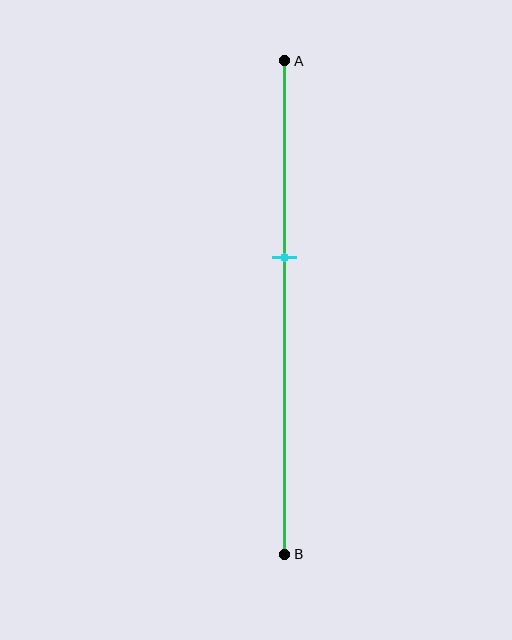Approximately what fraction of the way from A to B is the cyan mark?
The cyan mark is approximately 40% of the way from A to B.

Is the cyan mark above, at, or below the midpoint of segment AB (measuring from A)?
The cyan mark is above the midpoint of segment AB.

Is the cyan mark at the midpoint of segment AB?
No, the mark is at about 40% from A, not at the 50% midpoint.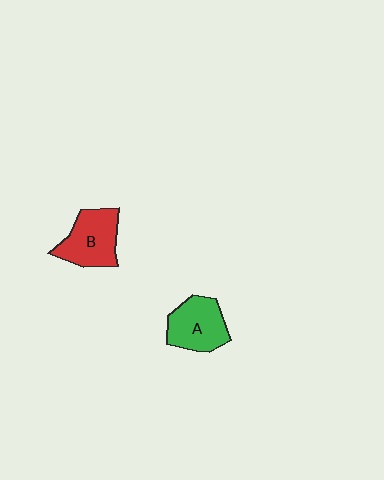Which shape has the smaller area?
Shape A (green).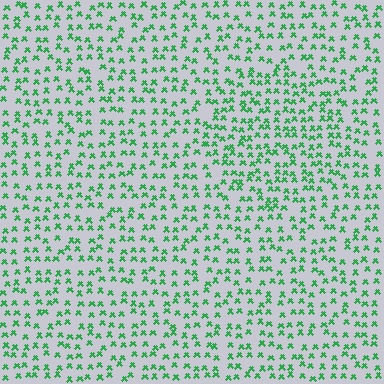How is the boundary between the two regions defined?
The boundary is defined by a change in element density (approximately 1.5x ratio). All elements are the same color, size, and shape.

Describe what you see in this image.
The image contains small green elements arranged at two different densities. A circle-shaped region is visible where the elements are more densely packed than the surrounding area.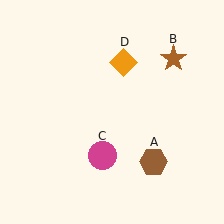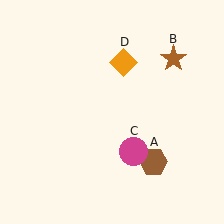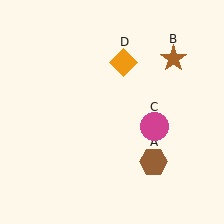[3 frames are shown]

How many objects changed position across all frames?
1 object changed position: magenta circle (object C).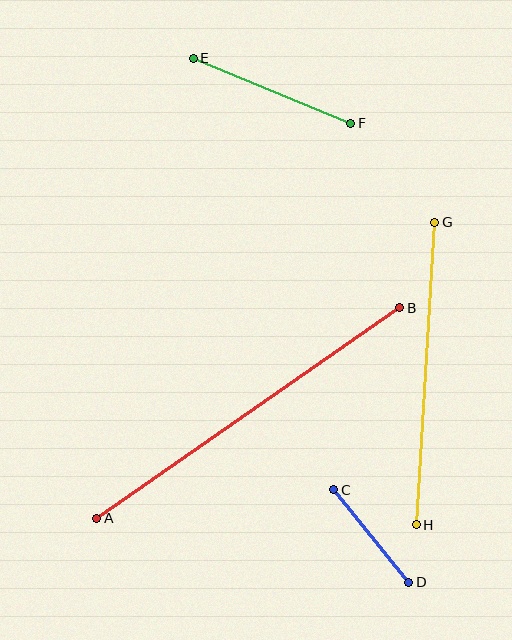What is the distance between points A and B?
The distance is approximately 370 pixels.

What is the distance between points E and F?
The distance is approximately 171 pixels.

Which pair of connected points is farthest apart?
Points A and B are farthest apart.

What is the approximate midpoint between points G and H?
The midpoint is at approximately (425, 373) pixels.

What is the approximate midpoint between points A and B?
The midpoint is at approximately (248, 413) pixels.